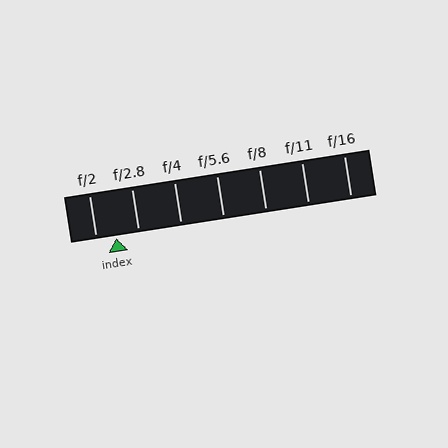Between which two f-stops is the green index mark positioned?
The index mark is between f/2 and f/2.8.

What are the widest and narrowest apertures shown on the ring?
The widest aperture shown is f/2 and the narrowest is f/16.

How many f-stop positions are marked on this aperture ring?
There are 7 f-stop positions marked.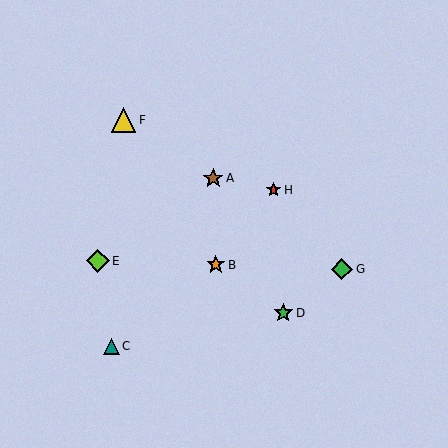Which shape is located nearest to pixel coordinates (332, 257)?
The green diamond (labeled G) at (342, 269) is nearest to that location.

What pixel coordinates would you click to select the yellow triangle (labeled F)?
Click at (123, 120) to select the yellow triangle F.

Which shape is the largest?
The yellow triangle (labeled F) is the largest.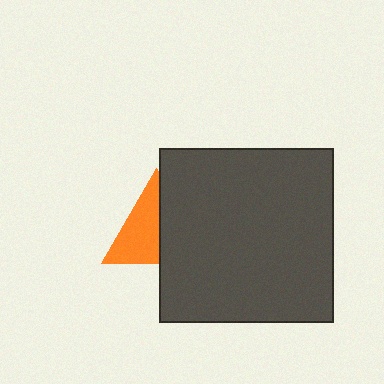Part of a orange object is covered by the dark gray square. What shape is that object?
It is a triangle.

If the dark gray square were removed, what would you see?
You would see the complete orange triangle.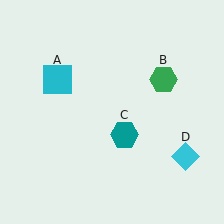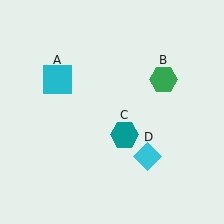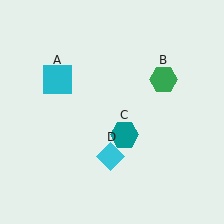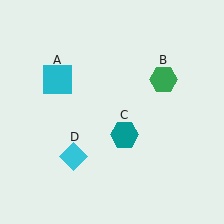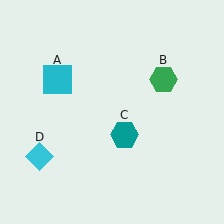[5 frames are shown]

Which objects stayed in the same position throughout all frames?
Cyan square (object A) and green hexagon (object B) and teal hexagon (object C) remained stationary.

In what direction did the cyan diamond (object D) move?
The cyan diamond (object D) moved left.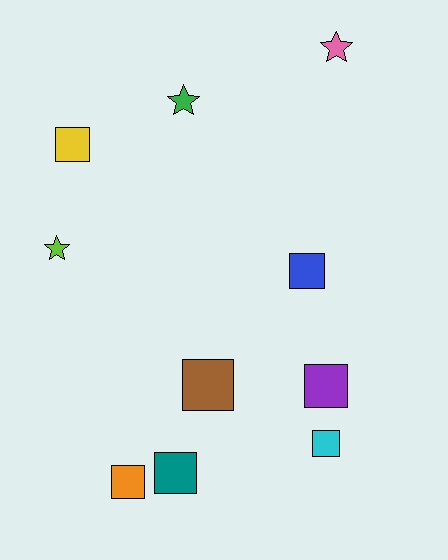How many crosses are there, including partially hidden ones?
There are no crosses.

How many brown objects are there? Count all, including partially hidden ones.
There is 1 brown object.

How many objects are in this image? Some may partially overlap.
There are 10 objects.